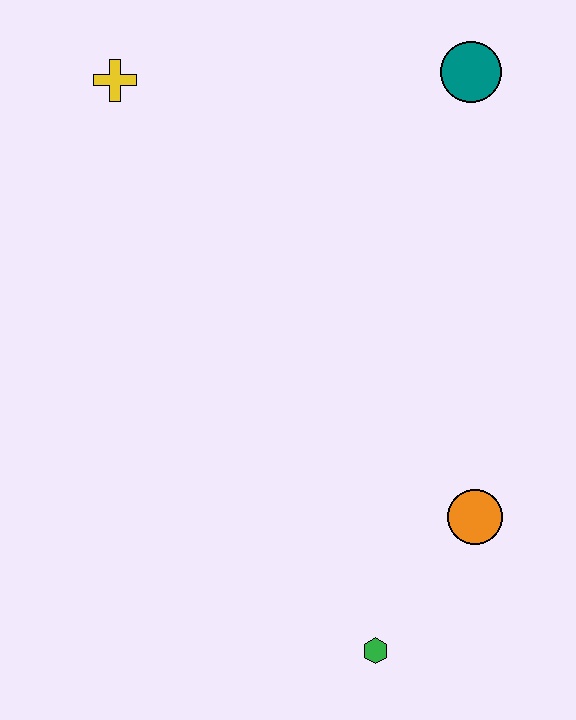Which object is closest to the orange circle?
The green hexagon is closest to the orange circle.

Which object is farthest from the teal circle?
The green hexagon is farthest from the teal circle.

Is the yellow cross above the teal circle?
No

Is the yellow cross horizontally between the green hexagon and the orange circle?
No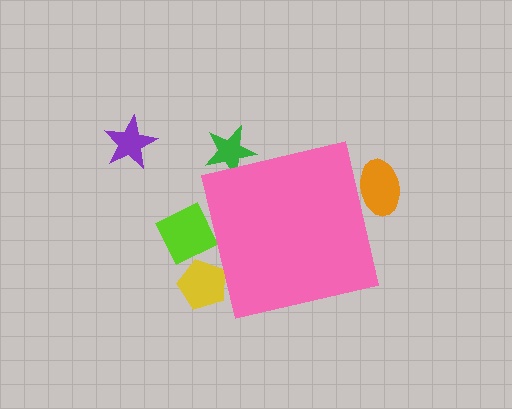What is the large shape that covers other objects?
A pink square.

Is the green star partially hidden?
Yes, the green star is partially hidden behind the pink square.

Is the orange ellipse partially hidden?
Yes, the orange ellipse is partially hidden behind the pink square.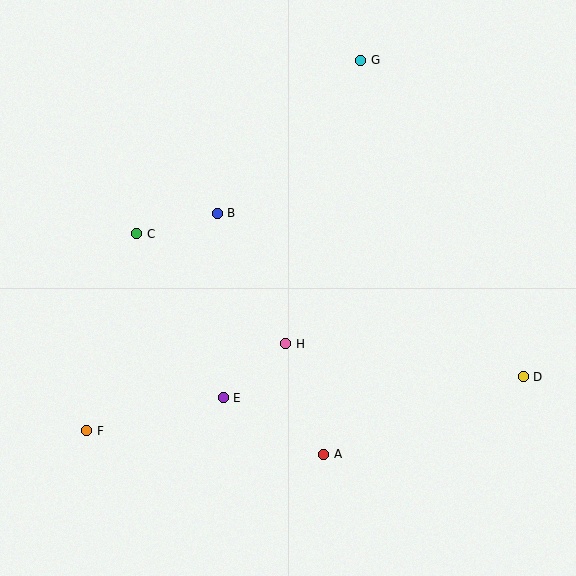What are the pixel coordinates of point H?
Point H is at (286, 344).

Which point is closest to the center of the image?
Point H at (286, 344) is closest to the center.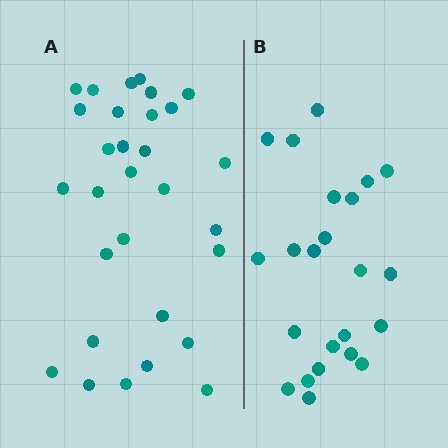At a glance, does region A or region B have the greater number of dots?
Region A (the left region) has more dots.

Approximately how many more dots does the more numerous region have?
Region A has roughly 8 or so more dots than region B.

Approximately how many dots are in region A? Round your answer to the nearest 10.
About 30 dots.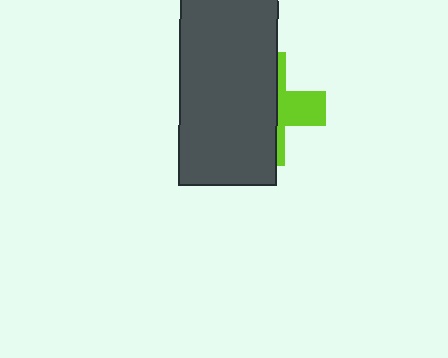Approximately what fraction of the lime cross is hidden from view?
Roughly 65% of the lime cross is hidden behind the dark gray rectangle.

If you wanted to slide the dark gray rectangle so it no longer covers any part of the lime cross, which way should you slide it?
Slide it left — that is the most direct way to separate the two shapes.